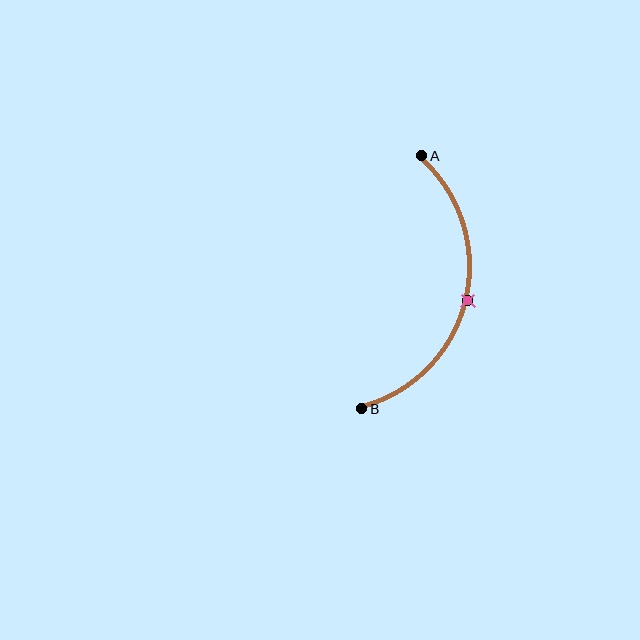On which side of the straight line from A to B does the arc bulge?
The arc bulges to the right of the straight line connecting A and B.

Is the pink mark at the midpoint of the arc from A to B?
Yes. The pink mark lies on the arc at equal arc-length from both A and B — it is the arc midpoint.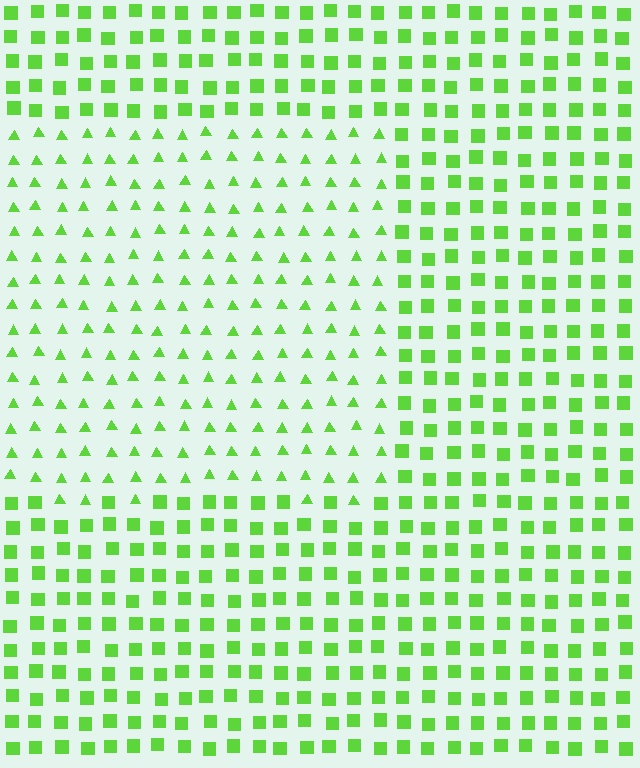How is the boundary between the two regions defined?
The boundary is defined by a change in element shape: triangles inside vs. squares outside. All elements share the same color and spacing.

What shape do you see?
I see a rectangle.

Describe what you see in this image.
The image is filled with small lime elements arranged in a uniform grid. A rectangle-shaped region contains triangles, while the surrounding area contains squares. The boundary is defined purely by the change in element shape.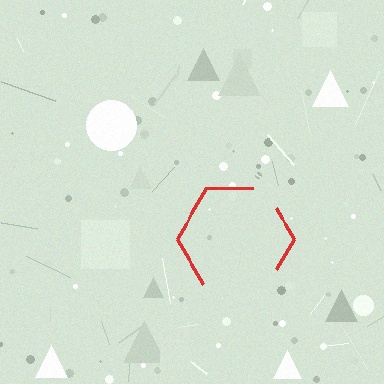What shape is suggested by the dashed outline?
The dashed outline suggests a hexagon.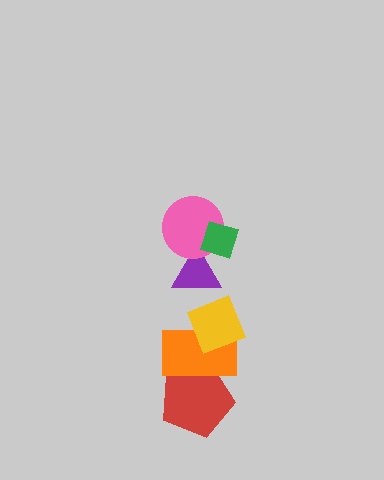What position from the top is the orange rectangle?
The orange rectangle is 5th from the top.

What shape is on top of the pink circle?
The green diamond is on top of the pink circle.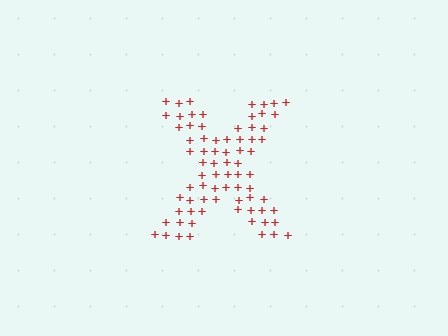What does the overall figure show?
The overall figure shows the letter X.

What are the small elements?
The small elements are plus signs.